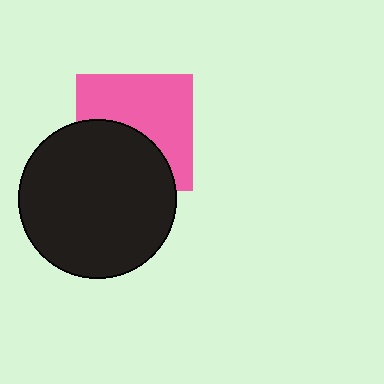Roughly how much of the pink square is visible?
About half of it is visible (roughly 57%).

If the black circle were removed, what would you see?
You would see the complete pink square.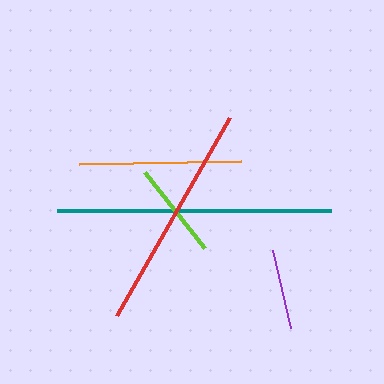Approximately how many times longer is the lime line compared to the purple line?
The lime line is approximately 1.2 times the length of the purple line.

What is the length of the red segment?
The red segment is approximately 228 pixels long.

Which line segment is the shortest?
The purple line is the shortest at approximately 80 pixels.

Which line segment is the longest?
The teal line is the longest at approximately 273 pixels.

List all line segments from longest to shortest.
From longest to shortest: teal, red, orange, lime, purple.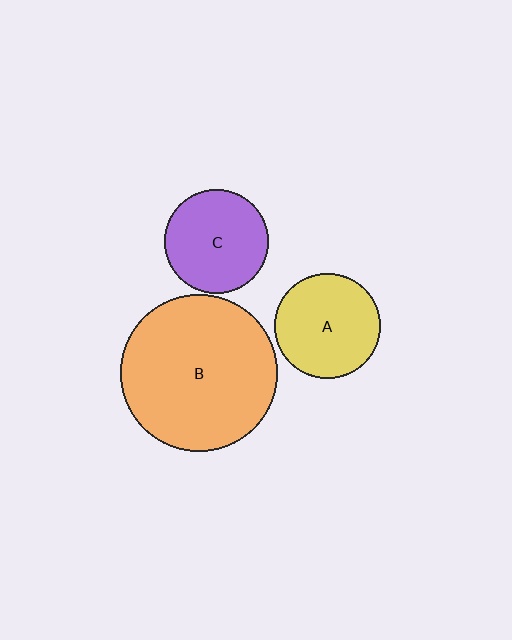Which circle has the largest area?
Circle B (orange).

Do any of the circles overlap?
No, none of the circles overlap.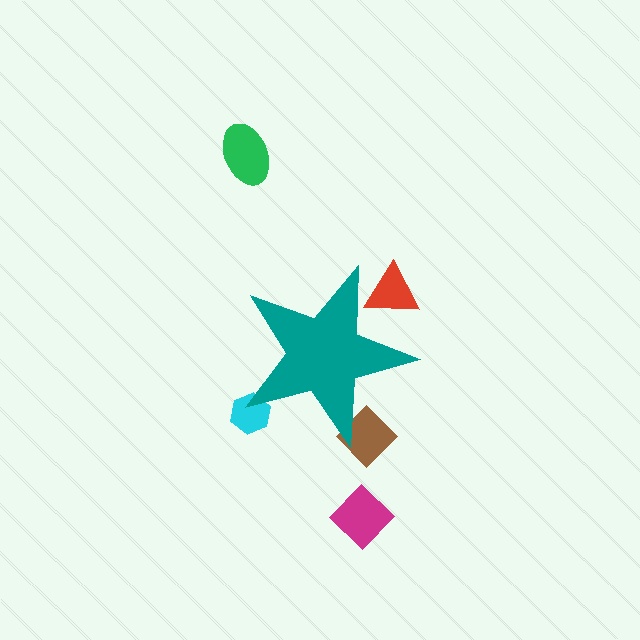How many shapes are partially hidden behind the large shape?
3 shapes are partially hidden.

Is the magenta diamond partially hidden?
No, the magenta diamond is fully visible.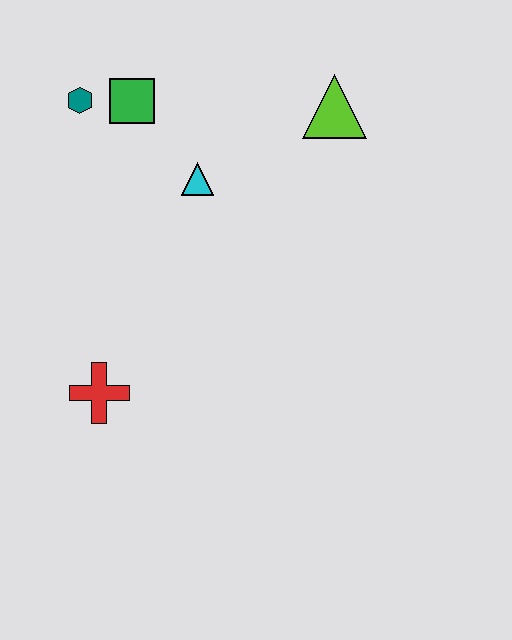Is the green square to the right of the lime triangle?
No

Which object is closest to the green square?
The teal hexagon is closest to the green square.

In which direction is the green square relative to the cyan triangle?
The green square is above the cyan triangle.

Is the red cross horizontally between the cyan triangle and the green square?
No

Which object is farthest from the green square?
The red cross is farthest from the green square.